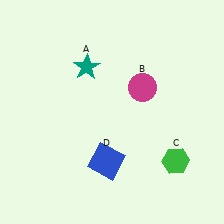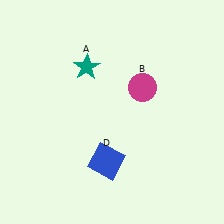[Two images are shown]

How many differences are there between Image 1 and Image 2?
There is 1 difference between the two images.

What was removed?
The green hexagon (C) was removed in Image 2.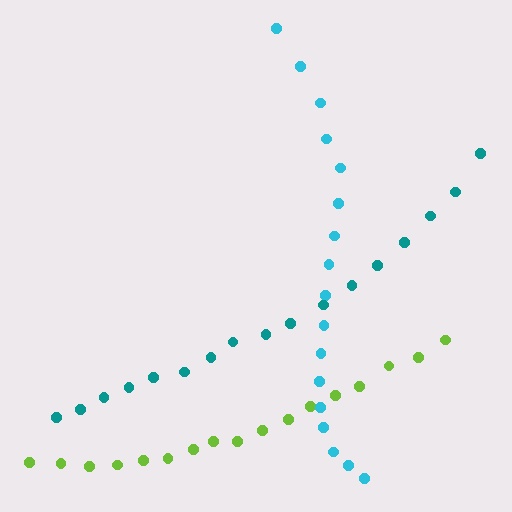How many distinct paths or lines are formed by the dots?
There are 3 distinct paths.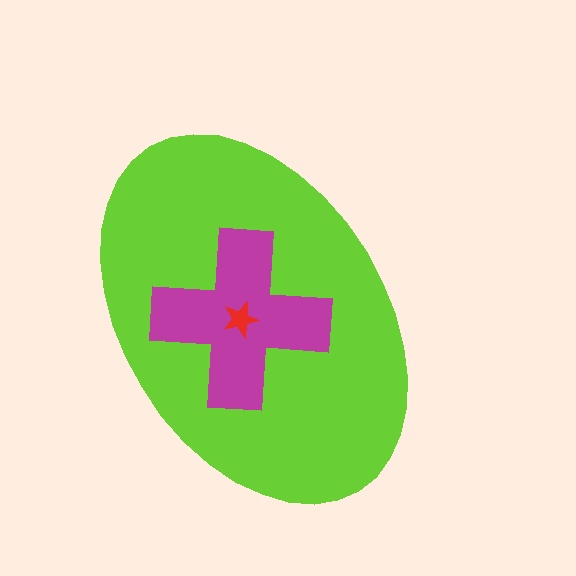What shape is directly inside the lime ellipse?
The magenta cross.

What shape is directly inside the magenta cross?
The red star.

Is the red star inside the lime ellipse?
Yes.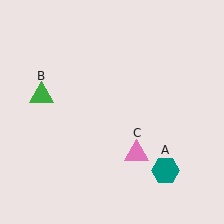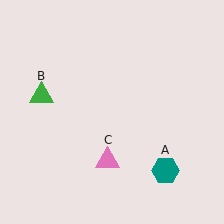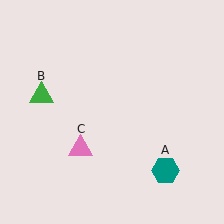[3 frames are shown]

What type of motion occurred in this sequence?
The pink triangle (object C) rotated clockwise around the center of the scene.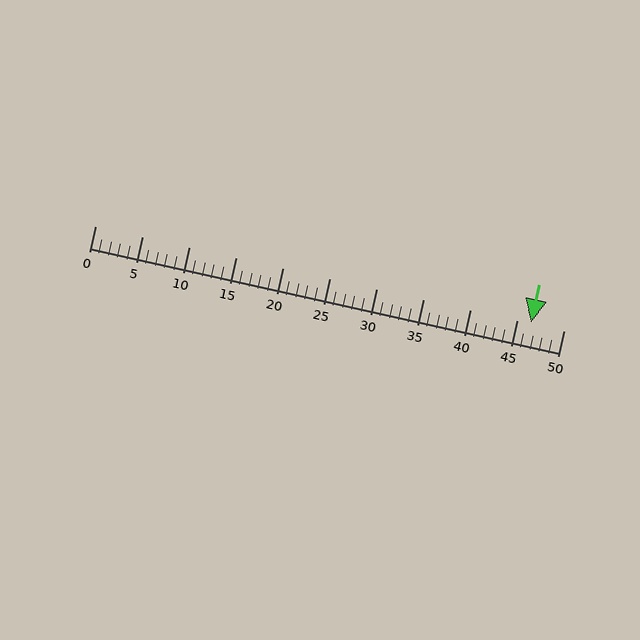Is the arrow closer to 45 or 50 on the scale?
The arrow is closer to 45.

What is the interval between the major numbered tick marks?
The major tick marks are spaced 5 units apart.